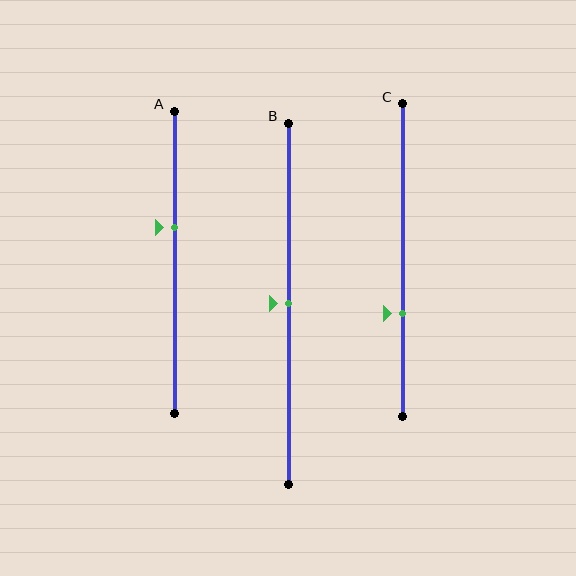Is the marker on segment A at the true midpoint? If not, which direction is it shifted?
No, the marker on segment A is shifted upward by about 12% of the segment length.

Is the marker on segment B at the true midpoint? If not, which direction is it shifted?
Yes, the marker on segment B is at the true midpoint.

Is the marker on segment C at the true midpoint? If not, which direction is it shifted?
No, the marker on segment C is shifted downward by about 17% of the segment length.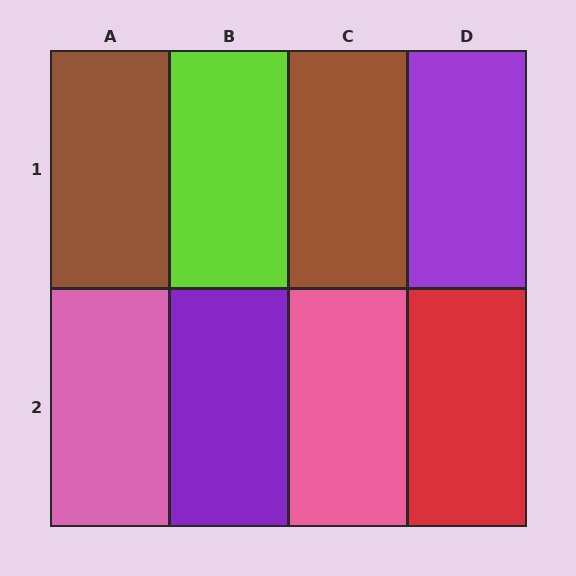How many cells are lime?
1 cell is lime.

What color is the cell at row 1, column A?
Brown.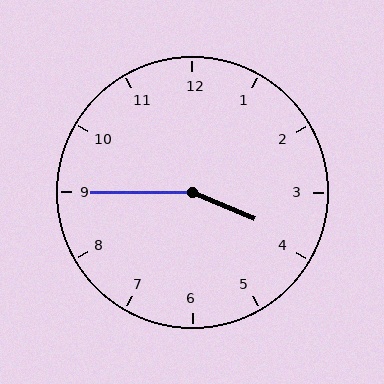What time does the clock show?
3:45.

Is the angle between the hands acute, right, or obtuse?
It is obtuse.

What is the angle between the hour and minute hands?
Approximately 158 degrees.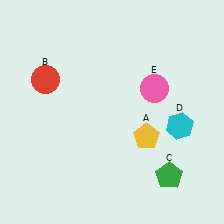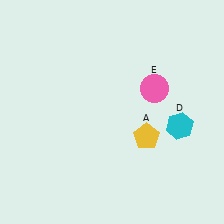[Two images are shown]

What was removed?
The green pentagon (C), the red circle (B) were removed in Image 2.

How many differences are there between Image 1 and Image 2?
There are 2 differences between the two images.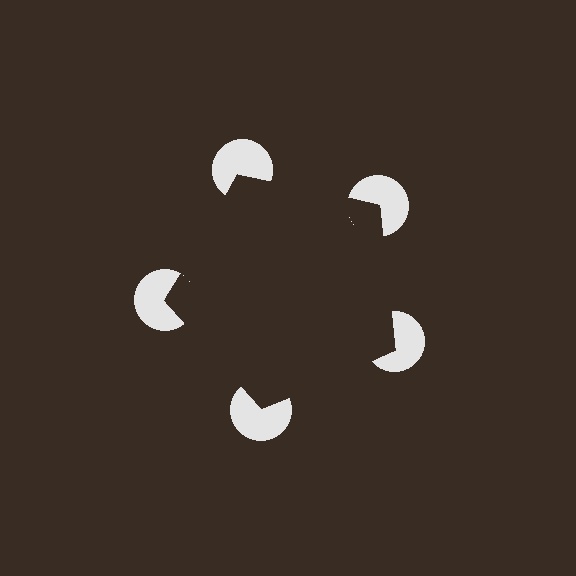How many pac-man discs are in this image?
There are 5 — one at each vertex of the illusory pentagon.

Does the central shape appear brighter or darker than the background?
It typically appears slightly darker than the background, even though no actual brightness change is drawn.